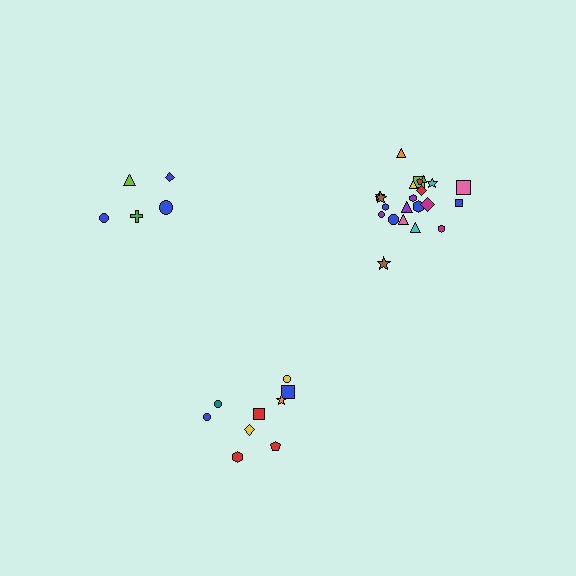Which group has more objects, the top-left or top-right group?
The top-right group.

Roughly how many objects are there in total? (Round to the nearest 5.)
Roughly 35 objects in total.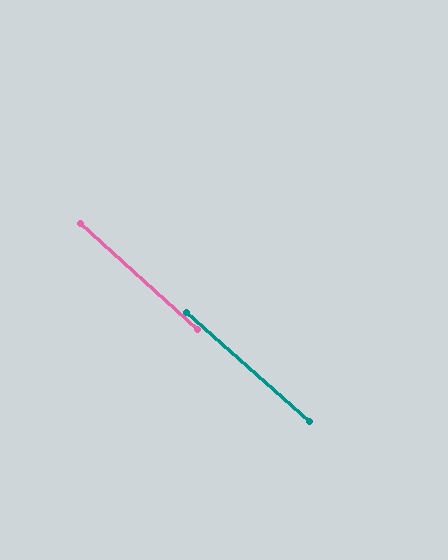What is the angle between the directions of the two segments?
Approximately 1 degree.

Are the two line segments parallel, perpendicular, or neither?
Parallel — their directions differ by only 0.5°.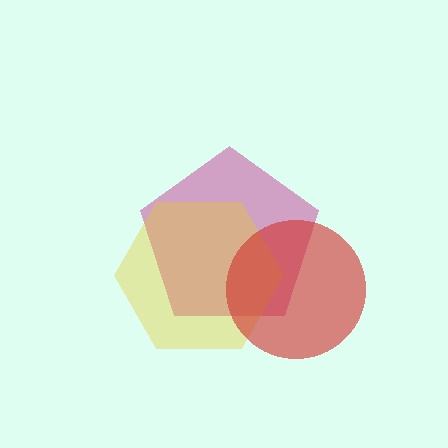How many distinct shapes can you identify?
There are 3 distinct shapes: a magenta pentagon, a yellow hexagon, a red circle.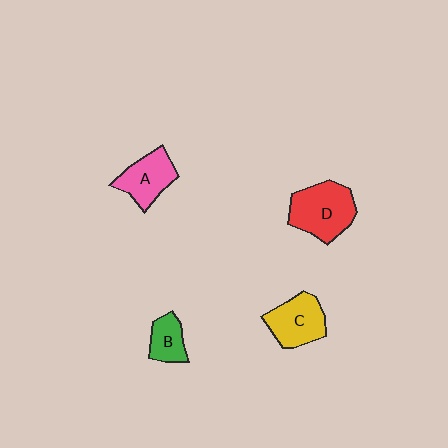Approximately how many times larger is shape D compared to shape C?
Approximately 1.2 times.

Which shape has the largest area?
Shape D (red).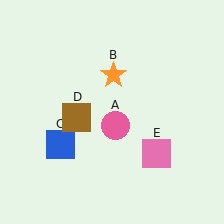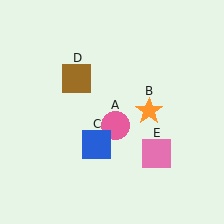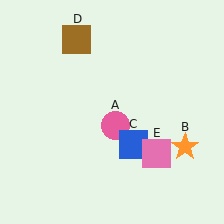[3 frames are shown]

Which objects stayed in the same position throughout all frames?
Pink circle (object A) and pink square (object E) remained stationary.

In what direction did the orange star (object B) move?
The orange star (object B) moved down and to the right.